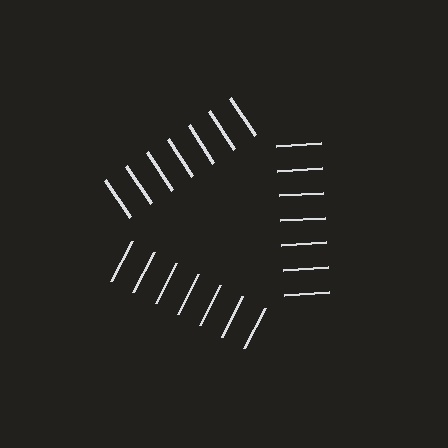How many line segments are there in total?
21 — 7 along each of the 3 edges.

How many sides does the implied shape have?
3 sides — the line-ends trace a triangle.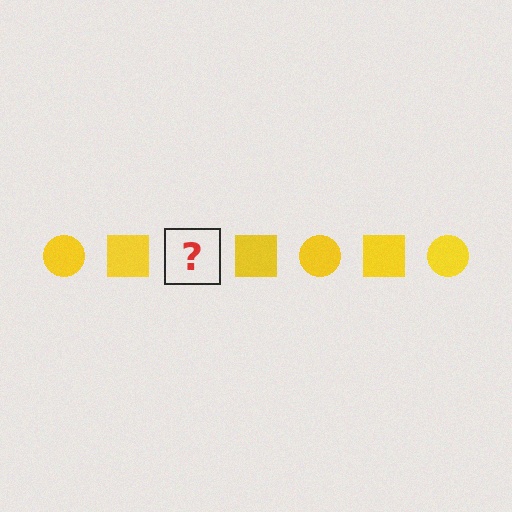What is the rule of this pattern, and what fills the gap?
The rule is that the pattern cycles through circle, square shapes in yellow. The gap should be filled with a yellow circle.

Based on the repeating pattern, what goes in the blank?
The blank should be a yellow circle.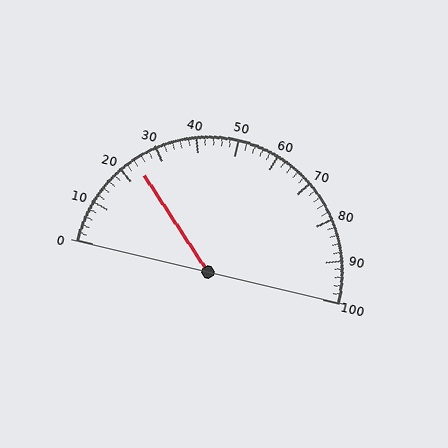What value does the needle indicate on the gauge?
The needle indicates approximately 24.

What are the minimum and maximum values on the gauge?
The gauge ranges from 0 to 100.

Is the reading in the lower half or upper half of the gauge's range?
The reading is in the lower half of the range (0 to 100).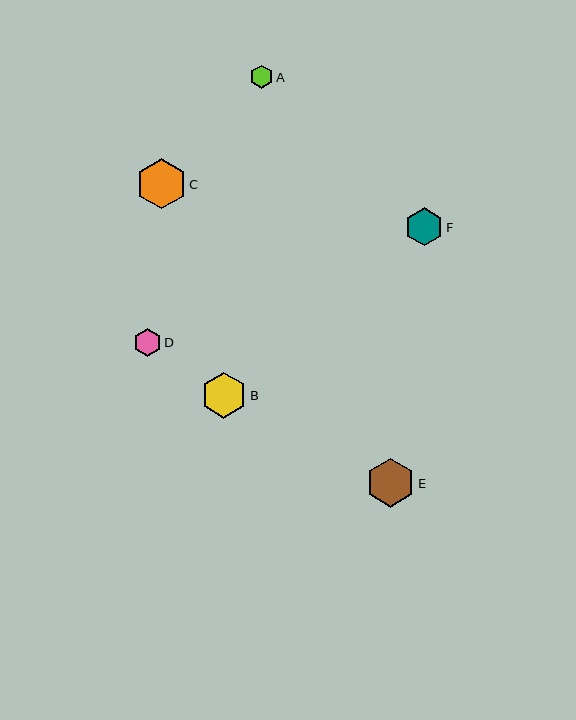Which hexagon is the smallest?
Hexagon A is the smallest with a size of approximately 24 pixels.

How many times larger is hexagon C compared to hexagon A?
Hexagon C is approximately 2.1 times the size of hexagon A.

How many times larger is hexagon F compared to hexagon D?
Hexagon F is approximately 1.4 times the size of hexagon D.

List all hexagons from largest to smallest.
From largest to smallest: C, E, B, F, D, A.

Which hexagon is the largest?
Hexagon C is the largest with a size of approximately 50 pixels.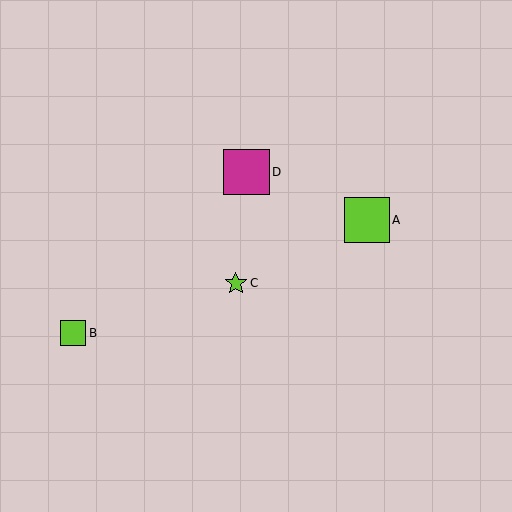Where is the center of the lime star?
The center of the lime star is at (236, 283).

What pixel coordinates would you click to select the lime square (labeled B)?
Click at (73, 333) to select the lime square B.